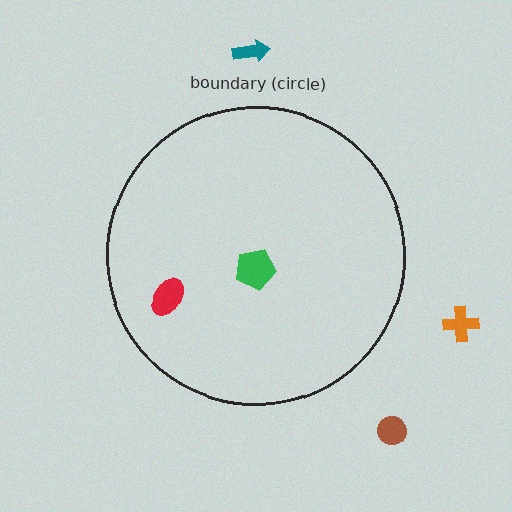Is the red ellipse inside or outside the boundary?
Inside.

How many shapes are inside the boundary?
2 inside, 3 outside.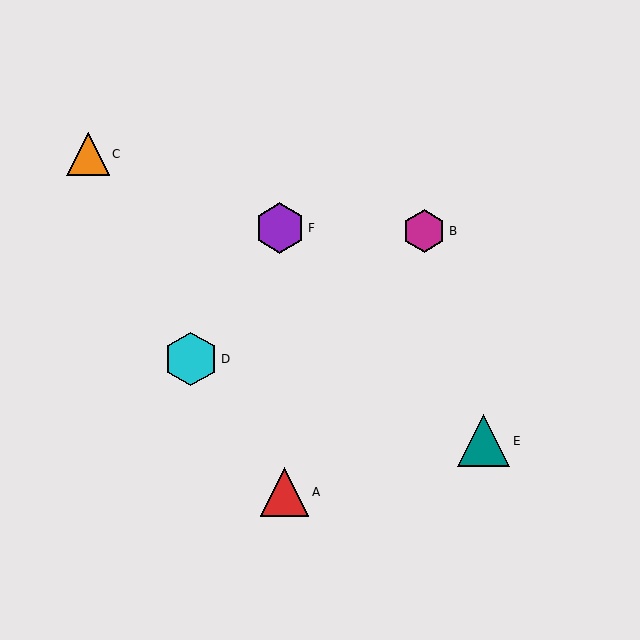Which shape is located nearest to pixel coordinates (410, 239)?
The magenta hexagon (labeled B) at (424, 231) is nearest to that location.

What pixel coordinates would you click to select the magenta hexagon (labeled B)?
Click at (424, 231) to select the magenta hexagon B.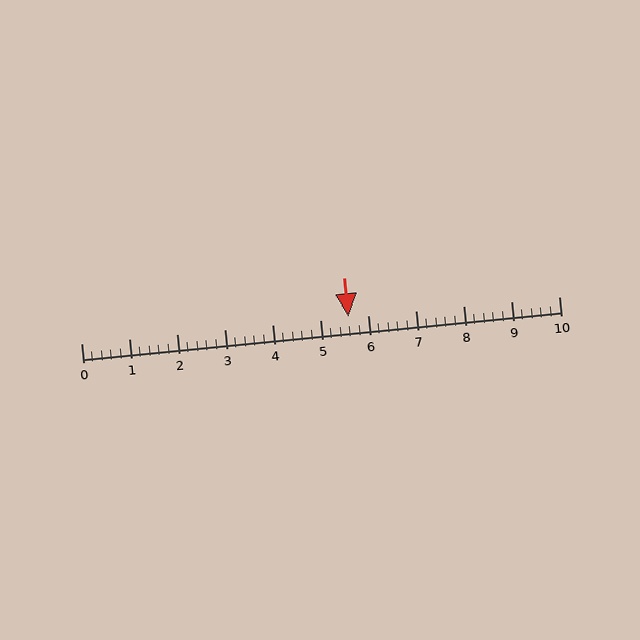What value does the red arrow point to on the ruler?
The red arrow points to approximately 5.6.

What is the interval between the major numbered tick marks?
The major tick marks are spaced 1 units apart.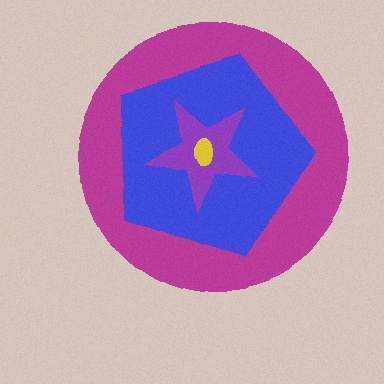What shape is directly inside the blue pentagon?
The purple star.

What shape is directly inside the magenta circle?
The blue pentagon.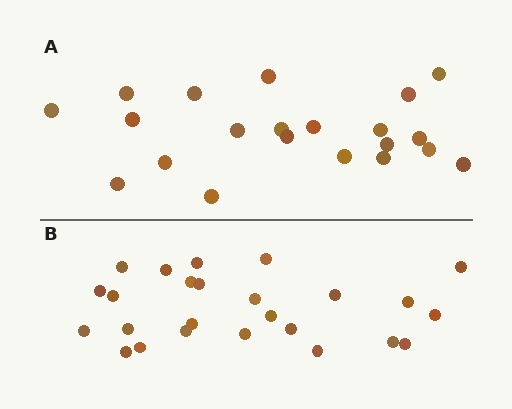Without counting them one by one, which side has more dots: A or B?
Region B (the bottom region) has more dots.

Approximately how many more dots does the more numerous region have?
Region B has about 4 more dots than region A.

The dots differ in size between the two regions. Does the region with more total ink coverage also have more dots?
No. Region A has more total ink coverage because its dots are larger, but region B actually contains more individual dots. Total area can be misleading — the number of items is what matters here.